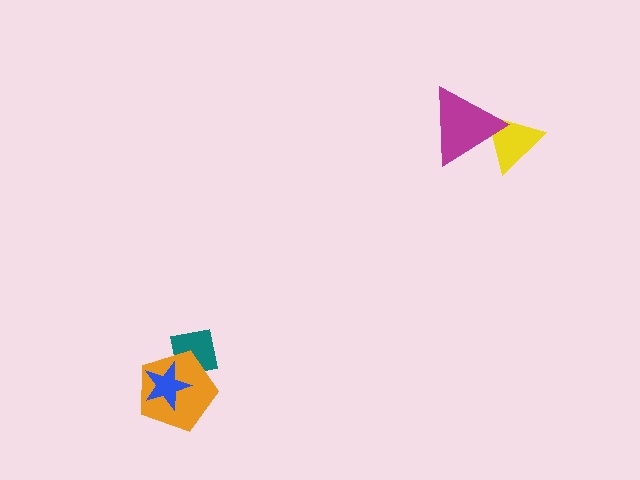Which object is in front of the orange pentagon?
The blue star is in front of the orange pentagon.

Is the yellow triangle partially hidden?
Yes, it is partially covered by another shape.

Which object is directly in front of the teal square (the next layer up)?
The orange pentagon is directly in front of the teal square.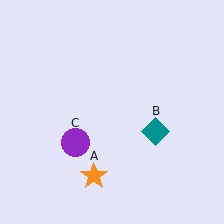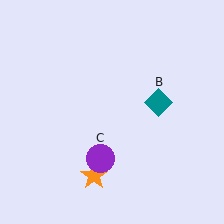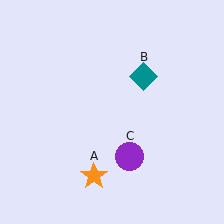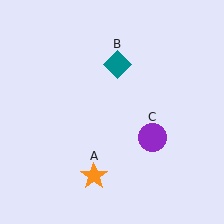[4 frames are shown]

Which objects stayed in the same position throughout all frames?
Orange star (object A) remained stationary.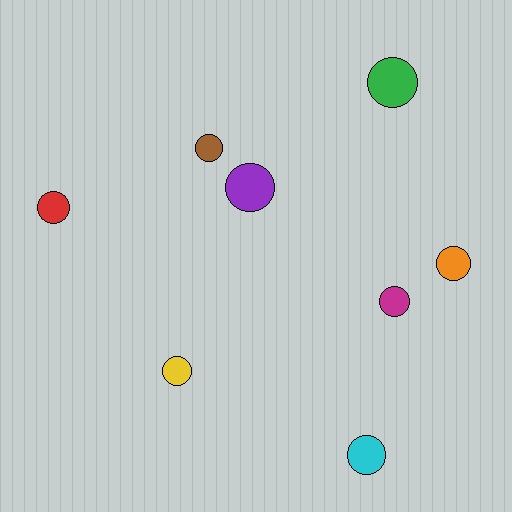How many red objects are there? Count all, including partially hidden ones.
There is 1 red object.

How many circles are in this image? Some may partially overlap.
There are 8 circles.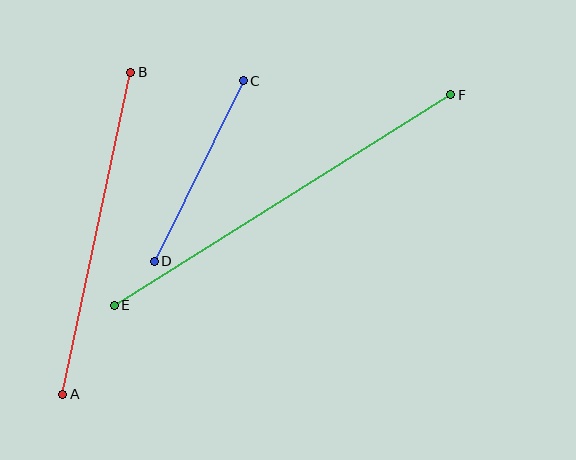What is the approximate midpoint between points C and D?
The midpoint is at approximately (199, 171) pixels.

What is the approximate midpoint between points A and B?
The midpoint is at approximately (97, 233) pixels.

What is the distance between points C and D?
The distance is approximately 201 pixels.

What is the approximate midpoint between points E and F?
The midpoint is at approximately (282, 200) pixels.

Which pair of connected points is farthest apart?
Points E and F are farthest apart.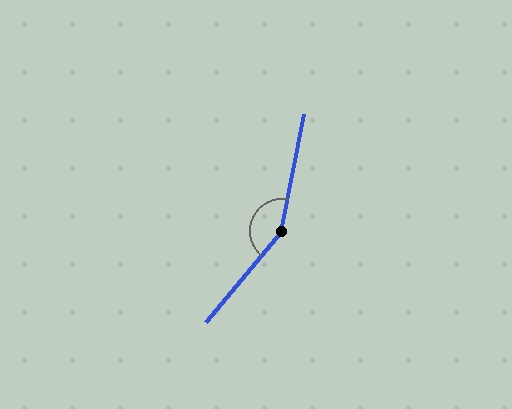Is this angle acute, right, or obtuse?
It is obtuse.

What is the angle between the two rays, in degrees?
Approximately 151 degrees.